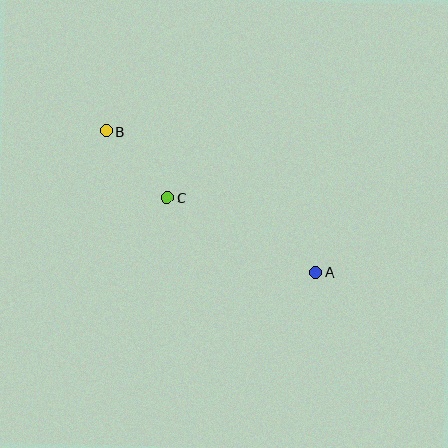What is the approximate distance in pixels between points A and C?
The distance between A and C is approximately 166 pixels.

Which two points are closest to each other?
Points B and C are closest to each other.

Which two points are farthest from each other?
Points A and B are farthest from each other.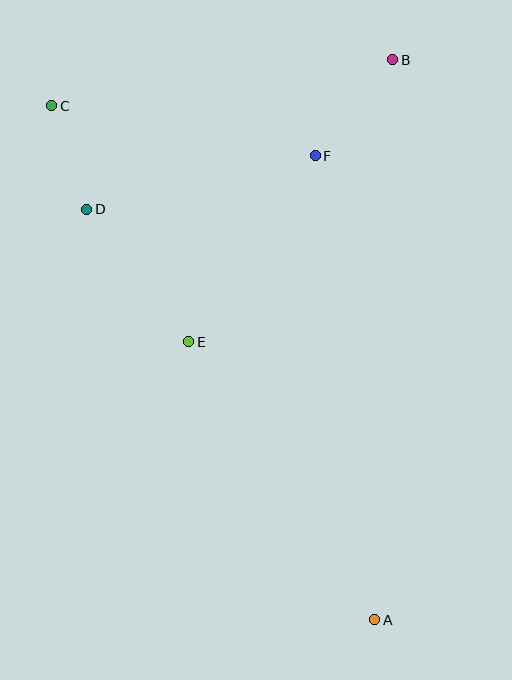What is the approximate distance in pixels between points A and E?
The distance between A and E is approximately 334 pixels.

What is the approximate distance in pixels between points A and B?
The distance between A and B is approximately 560 pixels.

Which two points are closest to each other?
Points C and D are closest to each other.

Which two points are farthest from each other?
Points A and C are farthest from each other.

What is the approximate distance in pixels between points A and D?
The distance between A and D is approximately 501 pixels.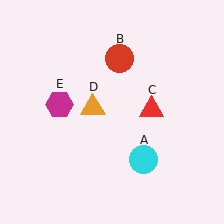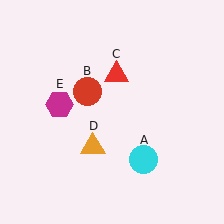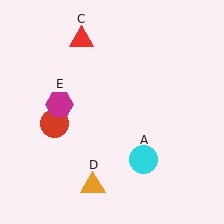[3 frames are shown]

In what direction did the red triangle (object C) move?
The red triangle (object C) moved up and to the left.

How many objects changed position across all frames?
3 objects changed position: red circle (object B), red triangle (object C), orange triangle (object D).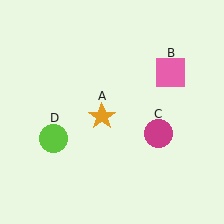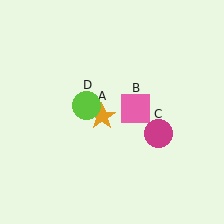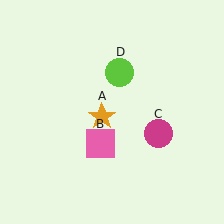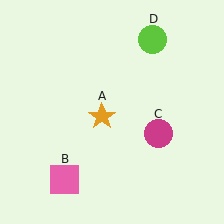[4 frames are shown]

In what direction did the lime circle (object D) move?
The lime circle (object D) moved up and to the right.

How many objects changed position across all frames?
2 objects changed position: pink square (object B), lime circle (object D).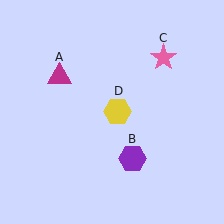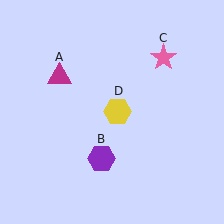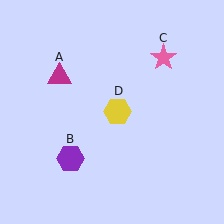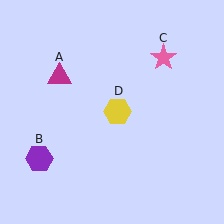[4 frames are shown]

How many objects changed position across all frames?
1 object changed position: purple hexagon (object B).